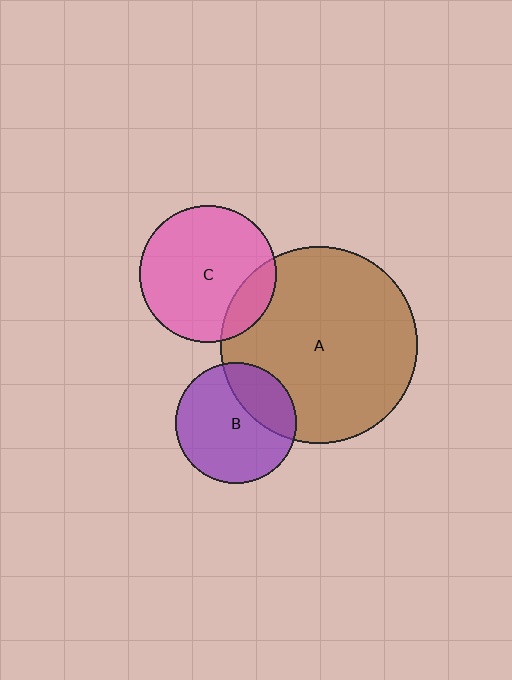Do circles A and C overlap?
Yes.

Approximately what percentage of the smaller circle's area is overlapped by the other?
Approximately 15%.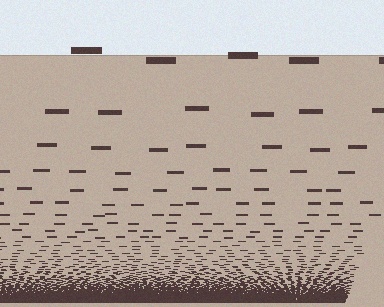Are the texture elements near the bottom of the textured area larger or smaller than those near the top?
Smaller. The gradient is inverted — elements near the bottom are smaller and denser.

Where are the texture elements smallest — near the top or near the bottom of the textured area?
Near the bottom.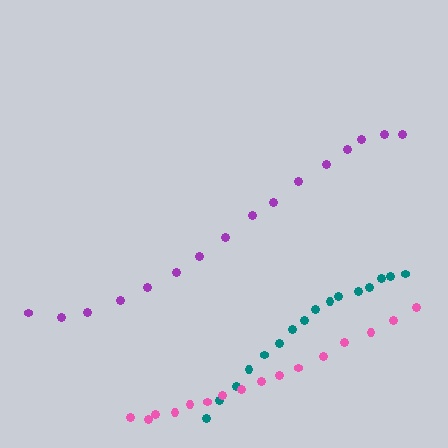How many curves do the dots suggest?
There are 3 distinct paths.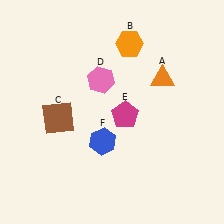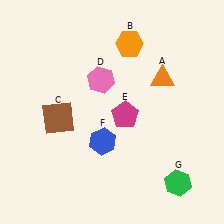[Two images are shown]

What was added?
A green hexagon (G) was added in Image 2.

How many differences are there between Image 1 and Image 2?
There is 1 difference between the two images.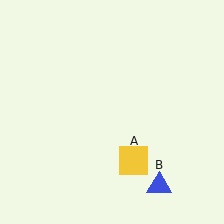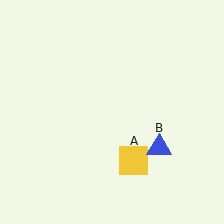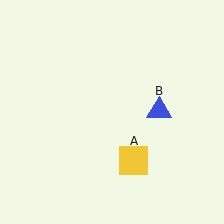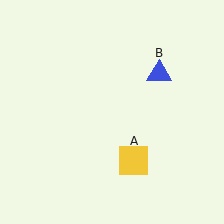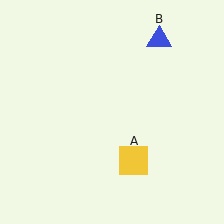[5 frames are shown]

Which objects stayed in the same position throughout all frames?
Yellow square (object A) remained stationary.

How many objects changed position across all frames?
1 object changed position: blue triangle (object B).